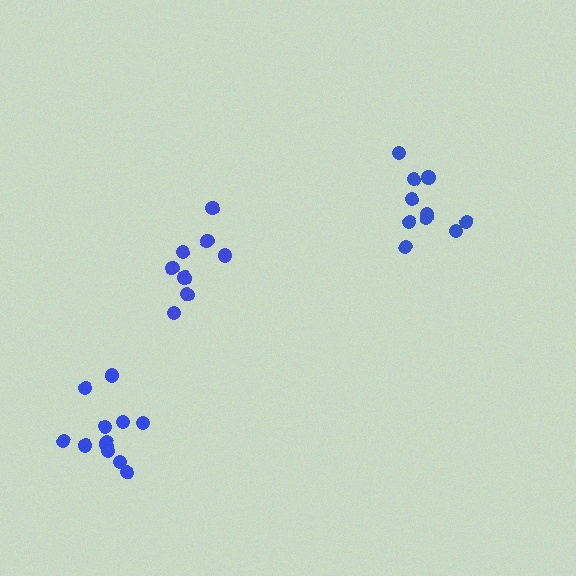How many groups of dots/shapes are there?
There are 3 groups.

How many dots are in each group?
Group 1: 10 dots, Group 2: 12 dots, Group 3: 8 dots (30 total).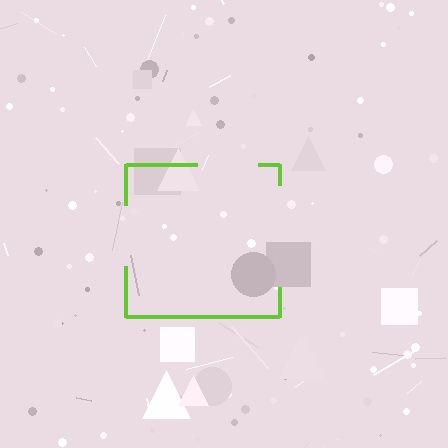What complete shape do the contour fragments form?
The contour fragments form a square.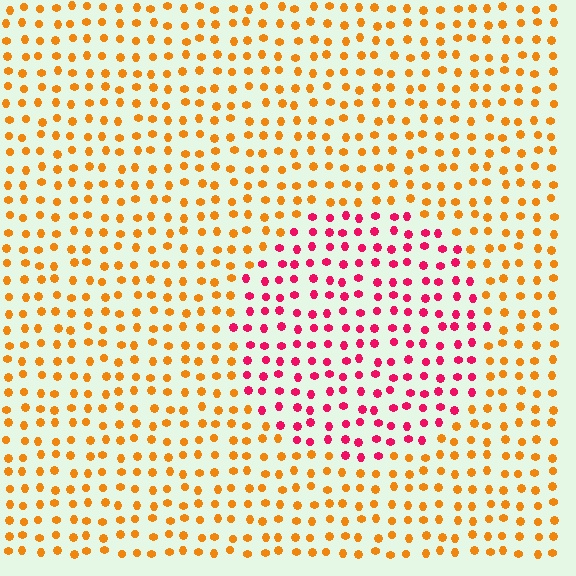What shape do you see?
I see a circle.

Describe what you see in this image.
The image is filled with small orange elements in a uniform arrangement. A circle-shaped region is visible where the elements are tinted to a slightly different hue, forming a subtle color boundary.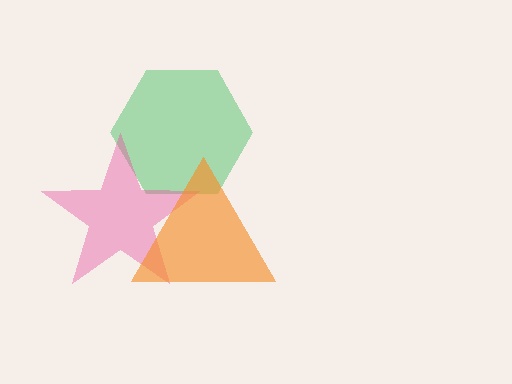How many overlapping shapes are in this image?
There are 3 overlapping shapes in the image.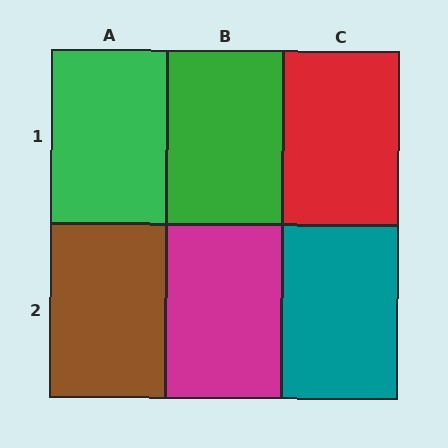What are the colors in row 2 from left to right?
Brown, magenta, teal.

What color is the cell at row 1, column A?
Green.